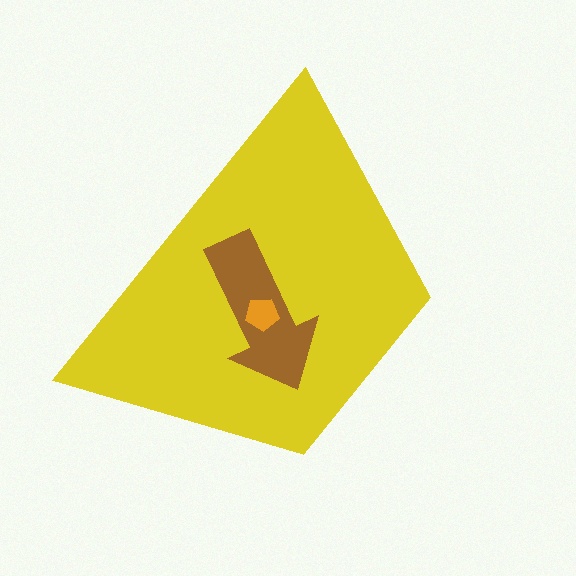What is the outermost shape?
The yellow trapezoid.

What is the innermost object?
The orange pentagon.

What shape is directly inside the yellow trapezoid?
The brown arrow.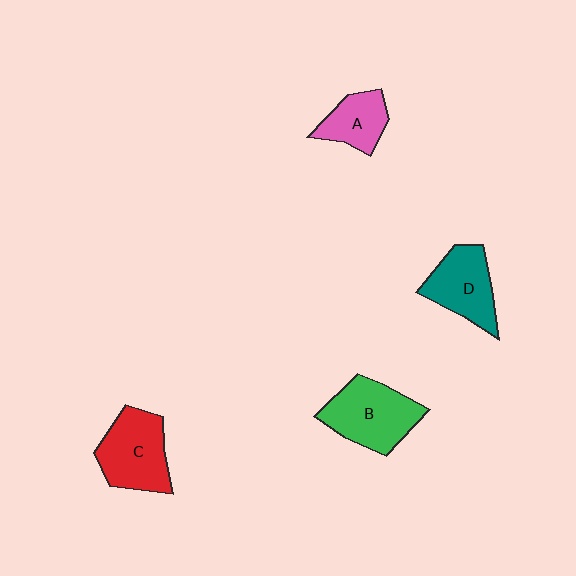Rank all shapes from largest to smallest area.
From largest to smallest: B (green), C (red), D (teal), A (pink).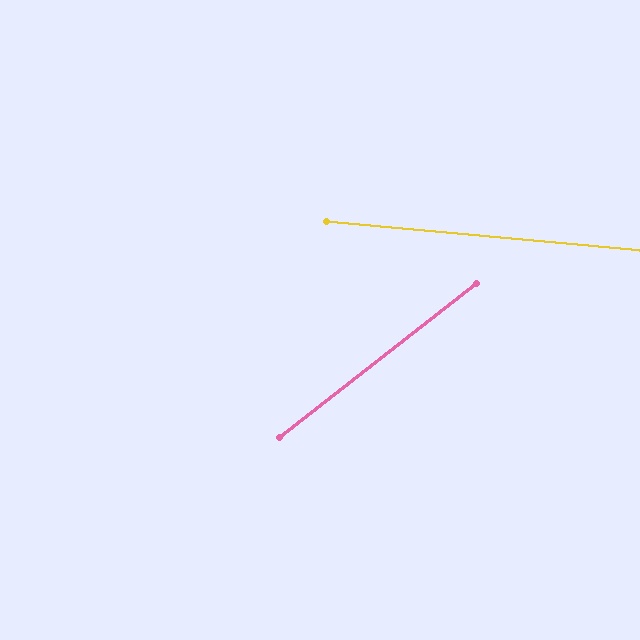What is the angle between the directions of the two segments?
Approximately 44 degrees.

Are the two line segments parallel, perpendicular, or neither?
Neither parallel nor perpendicular — they differ by about 44°.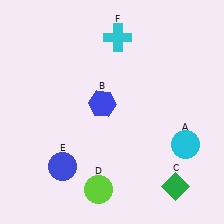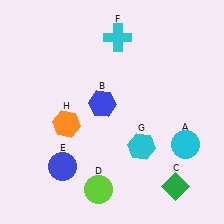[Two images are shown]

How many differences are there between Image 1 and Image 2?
There are 2 differences between the two images.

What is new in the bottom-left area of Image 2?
An orange hexagon (H) was added in the bottom-left area of Image 2.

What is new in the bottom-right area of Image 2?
A cyan hexagon (G) was added in the bottom-right area of Image 2.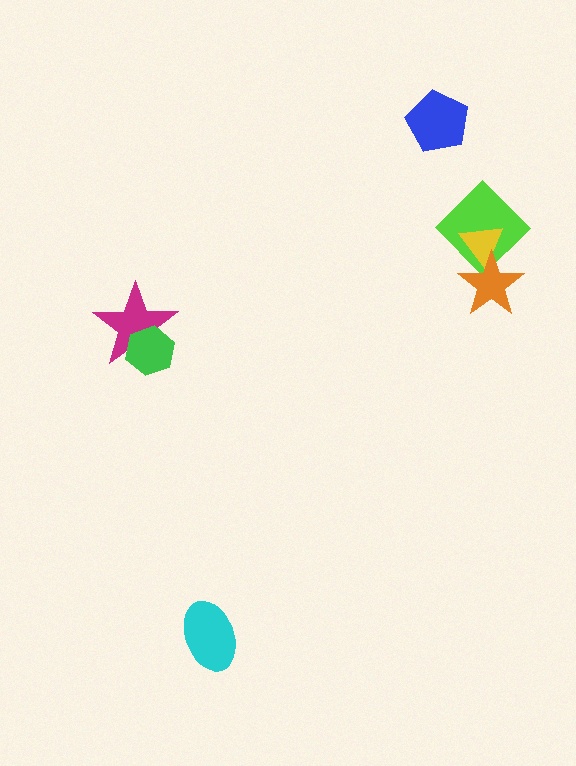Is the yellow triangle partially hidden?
Yes, it is partially covered by another shape.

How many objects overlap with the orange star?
2 objects overlap with the orange star.